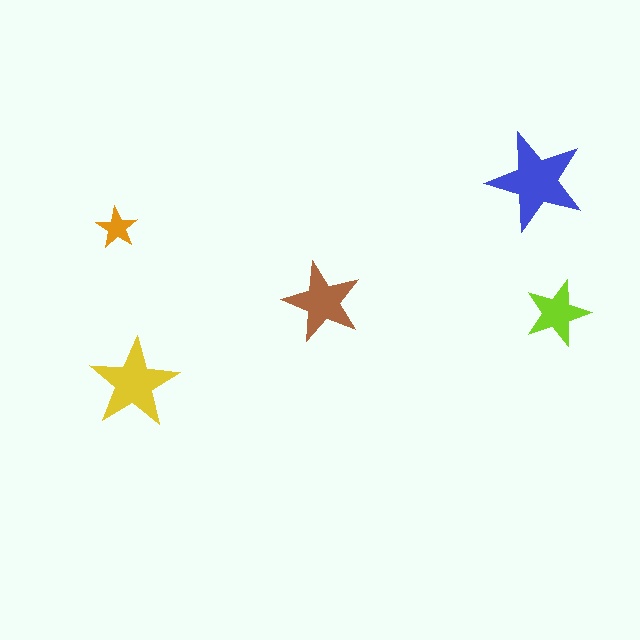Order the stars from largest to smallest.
the blue one, the yellow one, the brown one, the lime one, the orange one.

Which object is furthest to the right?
The lime star is rightmost.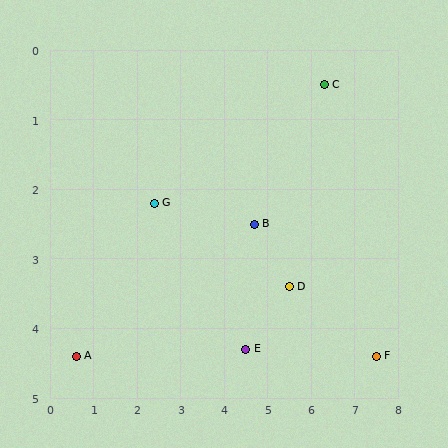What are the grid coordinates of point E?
Point E is at approximately (4.5, 4.3).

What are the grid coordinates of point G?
Point G is at approximately (2.4, 2.2).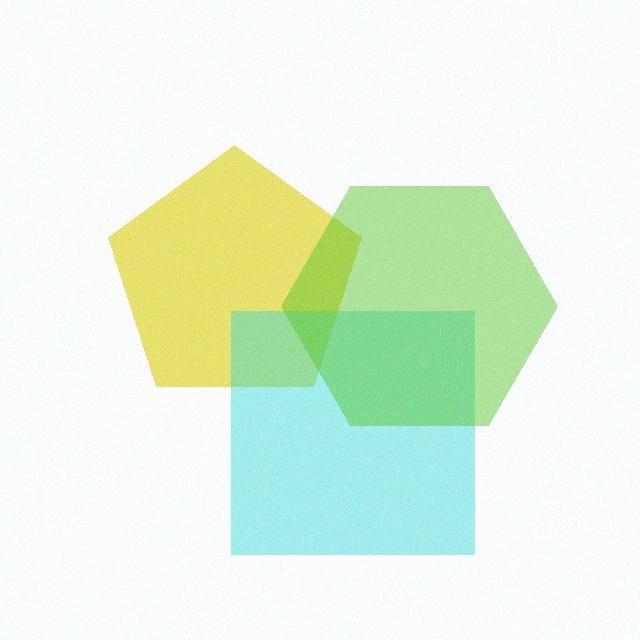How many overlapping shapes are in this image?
There are 3 overlapping shapes in the image.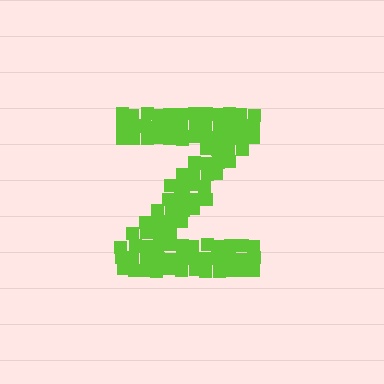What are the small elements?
The small elements are squares.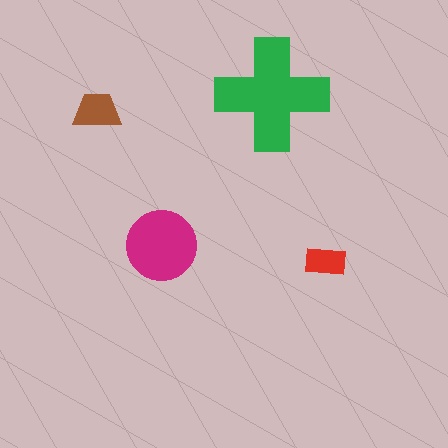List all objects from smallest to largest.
The red rectangle, the brown trapezoid, the magenta circle, the green cross.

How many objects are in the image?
There are 4 objects in the image.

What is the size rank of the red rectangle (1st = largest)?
4th.